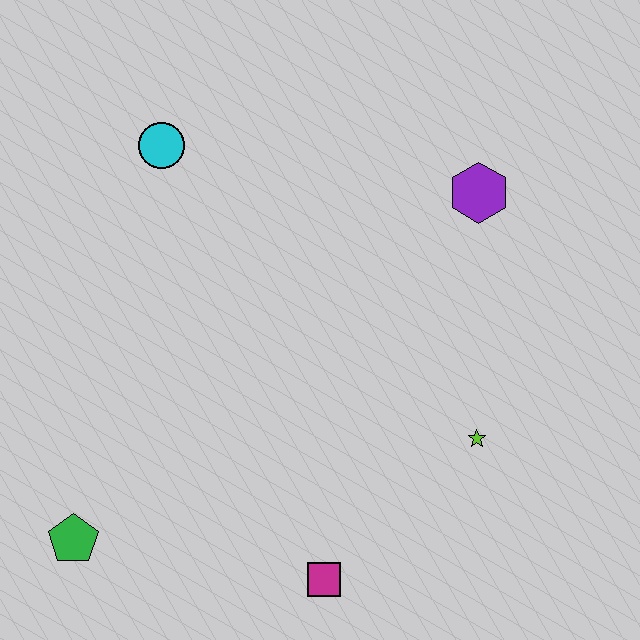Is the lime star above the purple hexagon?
No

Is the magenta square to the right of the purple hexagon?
No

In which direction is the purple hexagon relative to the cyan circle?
The purple hexagon is to the right of the cyan circle.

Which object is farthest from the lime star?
The cyan circle is farthest from the lime star.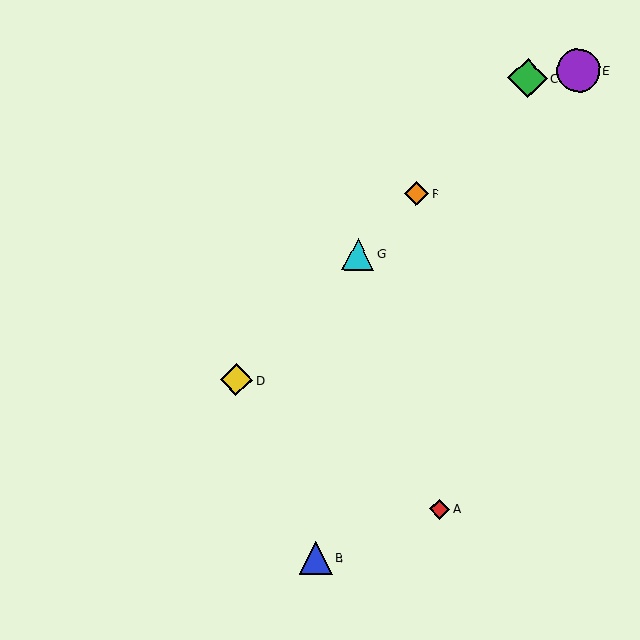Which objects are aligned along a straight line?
Objects C, D, F, G are aligned along a straight line.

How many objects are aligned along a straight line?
4 objects (C, D, F, G) are aligned along a straight line.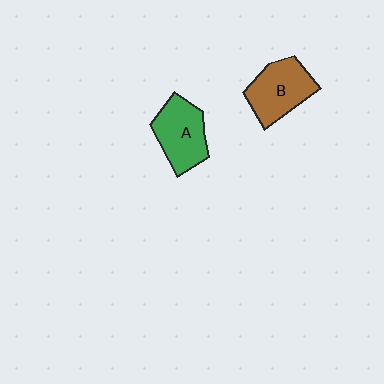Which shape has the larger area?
Shape B (brown).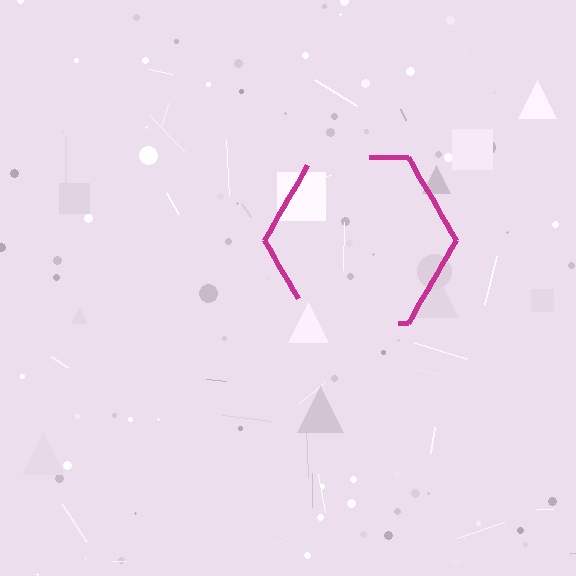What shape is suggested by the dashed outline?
The dashed outline suggests a hexagon.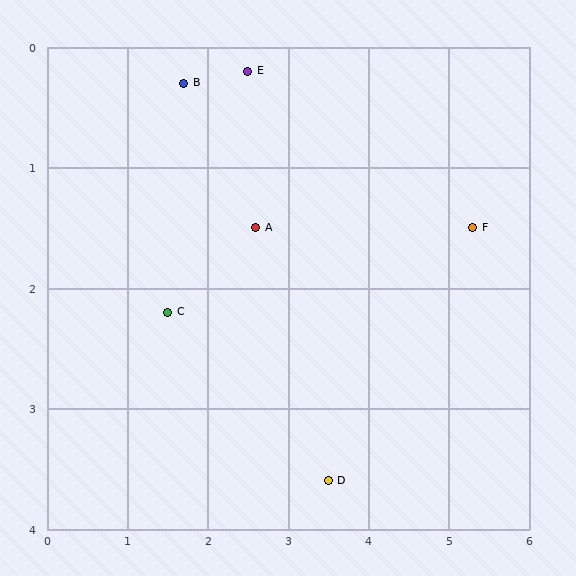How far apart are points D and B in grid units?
Points D and B are about 3.8 grid units apart.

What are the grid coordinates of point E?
Point E is at approximately (2.5, 0.2).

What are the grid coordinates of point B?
Point B is at approximately (1.7, 0.3).